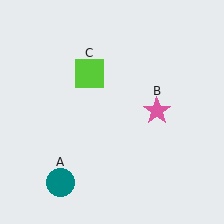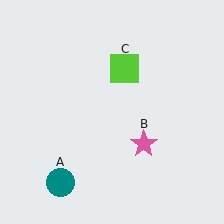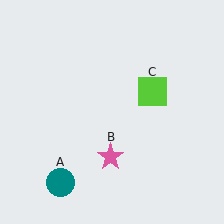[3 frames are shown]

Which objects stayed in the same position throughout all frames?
Teal circle (object A) remained stationary.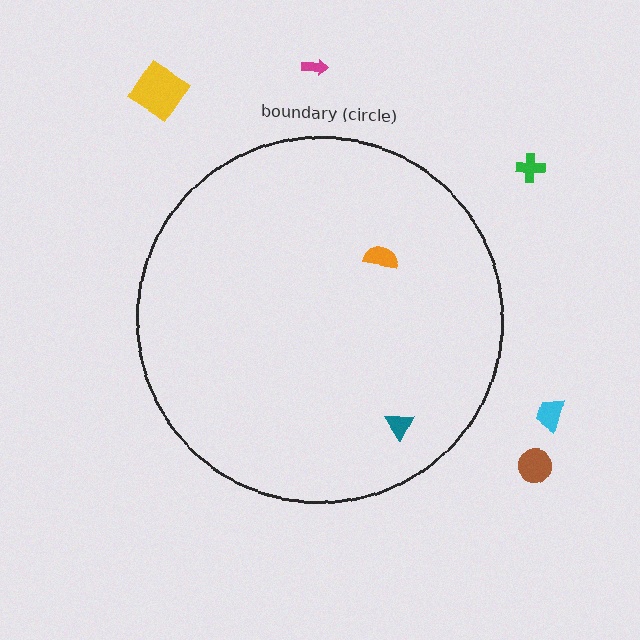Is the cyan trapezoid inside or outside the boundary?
Outside.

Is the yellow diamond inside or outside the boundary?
Outside.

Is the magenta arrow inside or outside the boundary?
Outside.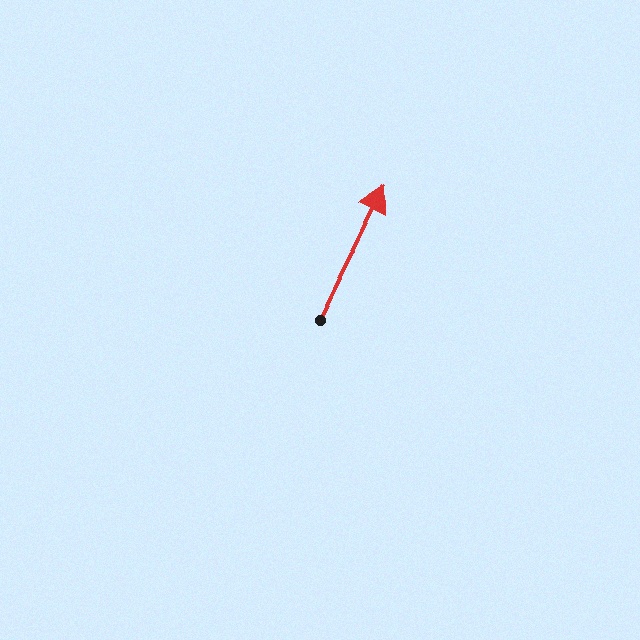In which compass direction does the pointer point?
Northeast.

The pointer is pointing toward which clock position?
Roughly 1 o'clock.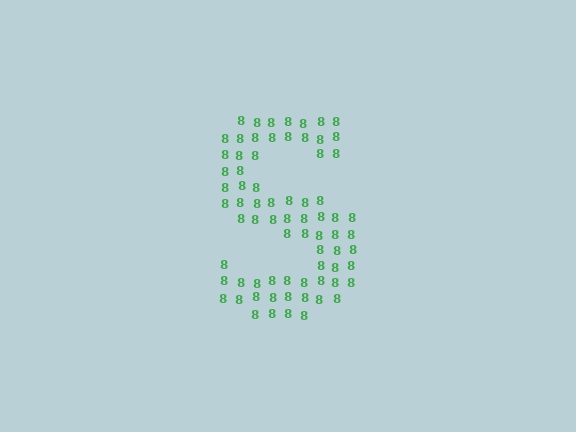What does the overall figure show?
The overall figure shows the letter S.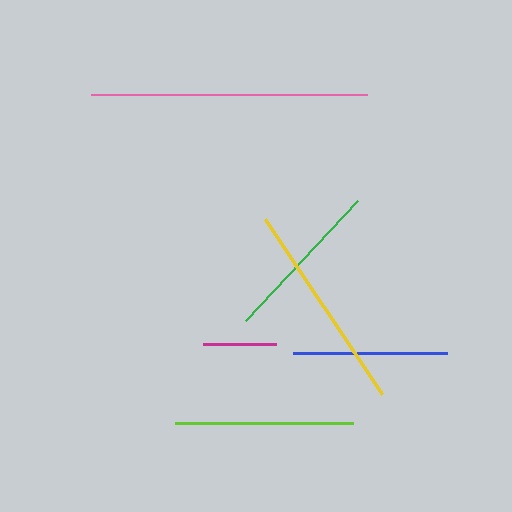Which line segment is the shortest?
The magenta line is the shortest at approximately 73 pixels.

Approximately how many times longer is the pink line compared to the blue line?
The pink line is approximately 1.8 times the length of the blue line.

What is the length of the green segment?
The green segment is approximately 164 pixels long.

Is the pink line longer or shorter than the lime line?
The pink line is longer than the lime line.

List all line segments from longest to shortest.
From longest to shortest: pink, yellow, lime, green, blue, magenta.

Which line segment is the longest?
The pink line is the longest at approximately 276 pixels.